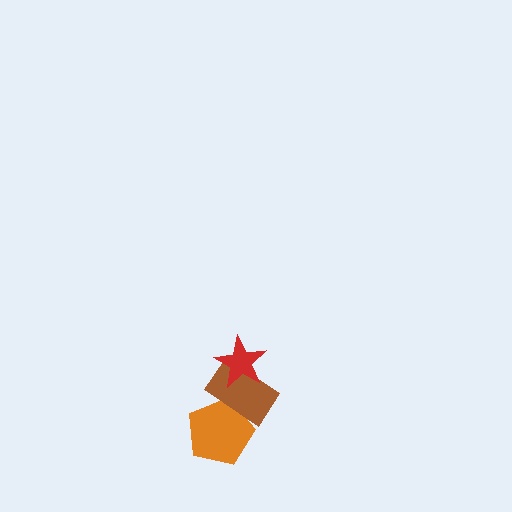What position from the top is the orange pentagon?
The orange pentagon is 3rd from the top.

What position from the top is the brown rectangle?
The brown rectangle is 2nd from the top.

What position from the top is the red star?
The red star is 1st from the top.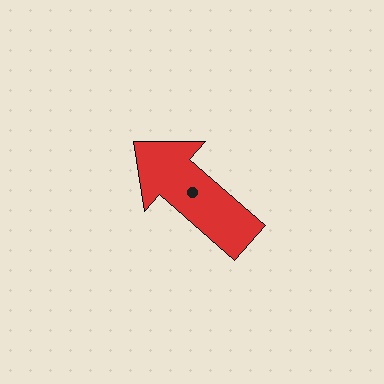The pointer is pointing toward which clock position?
Roughly 10 o'clock.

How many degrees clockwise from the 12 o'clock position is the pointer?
Approximately 311 degrees.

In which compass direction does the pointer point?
Northwest.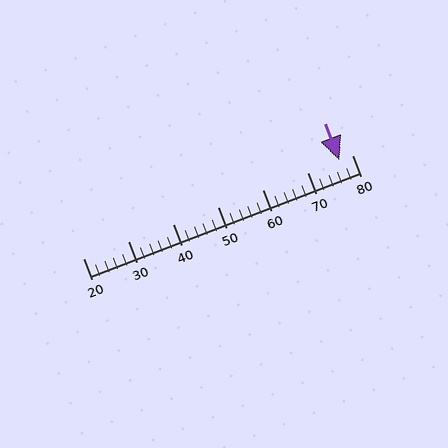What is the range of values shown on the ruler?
The ruler shows values from 20 to 80.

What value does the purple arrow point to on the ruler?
The purple arrow points to approximately 77.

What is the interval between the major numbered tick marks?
The major tick marks are spaced 10 units apart.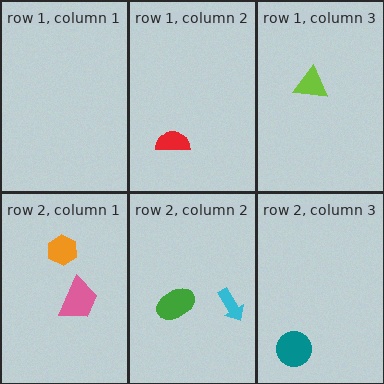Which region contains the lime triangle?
The row 1, column 3 region.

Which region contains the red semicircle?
The row 1, column 2 region.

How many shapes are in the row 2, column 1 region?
2.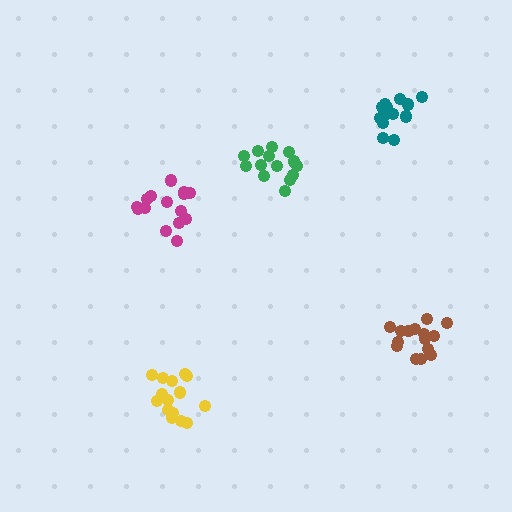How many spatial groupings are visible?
There are 5 spatial groupings.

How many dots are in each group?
Group 1: 14 dots, Group 2: 15 dots, Group 3: 15 dots, Group 4: 15 dots, Group 5: 14 dots (73 total).